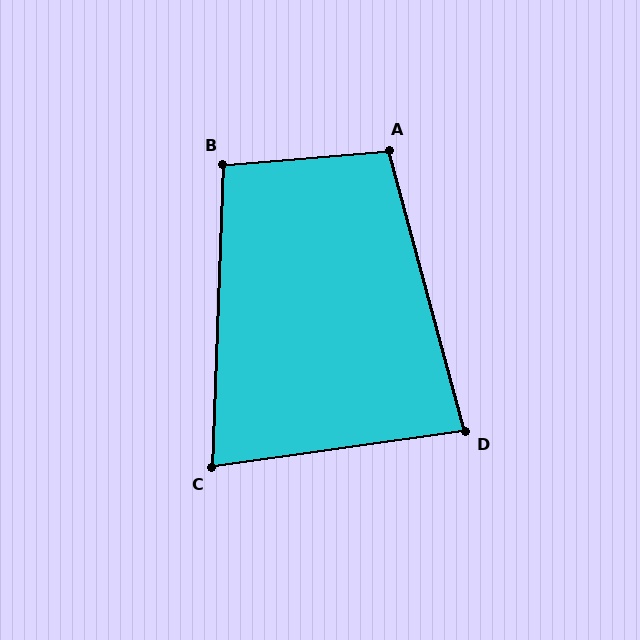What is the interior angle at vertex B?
Approximately 97 degrees (obtuse).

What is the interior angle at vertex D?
Approximately 83 degrees (acute).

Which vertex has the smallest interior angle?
C, at approximately 80 degrees.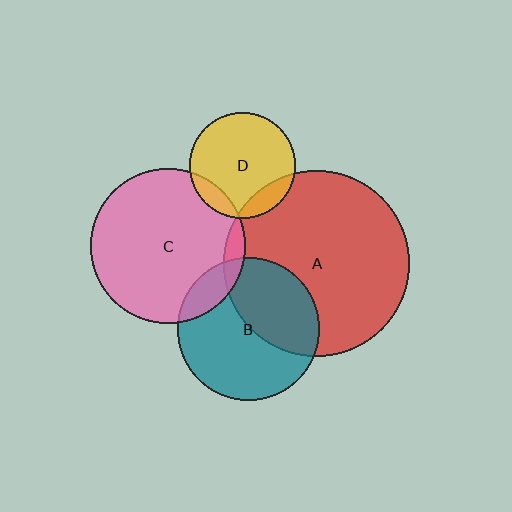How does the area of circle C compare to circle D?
Approximately 2.1 times.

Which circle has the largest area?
Circle A (red).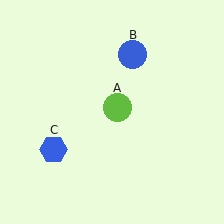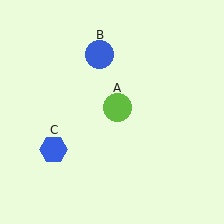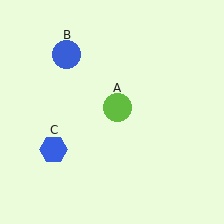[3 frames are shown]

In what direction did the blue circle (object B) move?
The blue circle (object B) moved left.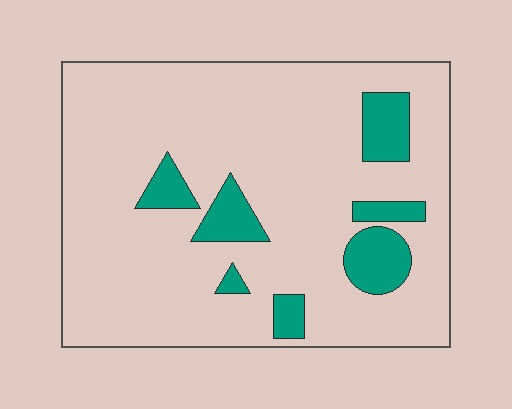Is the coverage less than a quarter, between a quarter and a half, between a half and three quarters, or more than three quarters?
Less than a quarter.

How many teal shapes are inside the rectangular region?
7.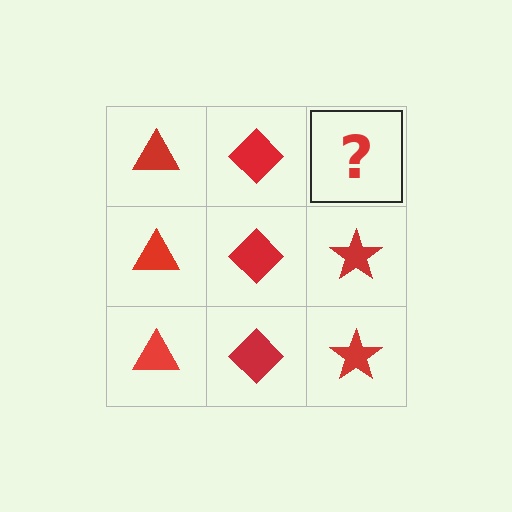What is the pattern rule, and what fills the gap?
The rule is that each column has a consistent shape. The gap should be filled with a red star.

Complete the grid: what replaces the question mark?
The question mark should be replaced with a red star.